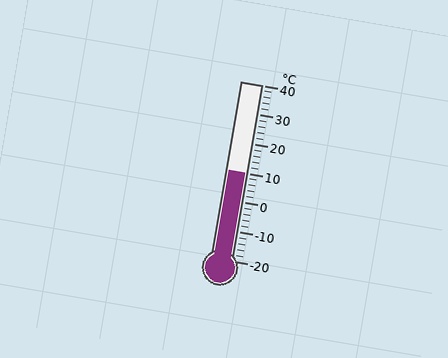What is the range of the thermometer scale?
The thermometer scale ranges from -20°C to 40°C.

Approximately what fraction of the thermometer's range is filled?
The thermometer is filled to approximately 50% of its range.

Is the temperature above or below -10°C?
The temperature is above -10°C.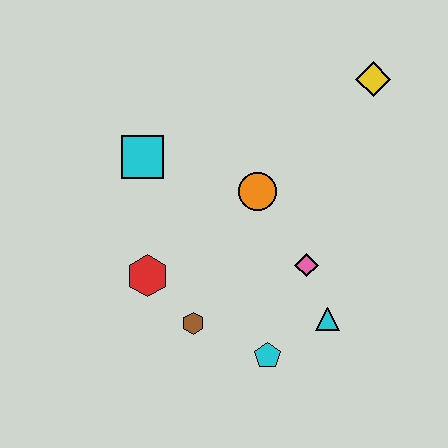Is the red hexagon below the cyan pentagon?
No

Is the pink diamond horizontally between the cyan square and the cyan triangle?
Yes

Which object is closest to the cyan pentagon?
The cyan triangle is closest to the cyan pentagon.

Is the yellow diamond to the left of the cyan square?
No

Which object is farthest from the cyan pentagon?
The yellow diamond is farthest from the cyan pentagon.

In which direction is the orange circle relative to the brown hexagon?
The orange circle is above the brown hexagon.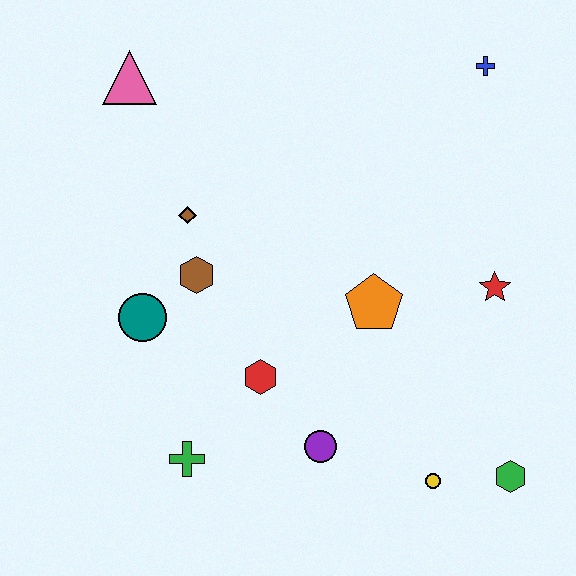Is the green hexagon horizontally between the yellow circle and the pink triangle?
No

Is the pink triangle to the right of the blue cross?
No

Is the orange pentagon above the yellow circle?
Yes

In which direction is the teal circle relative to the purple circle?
The teal circle is to the left of the purple circle.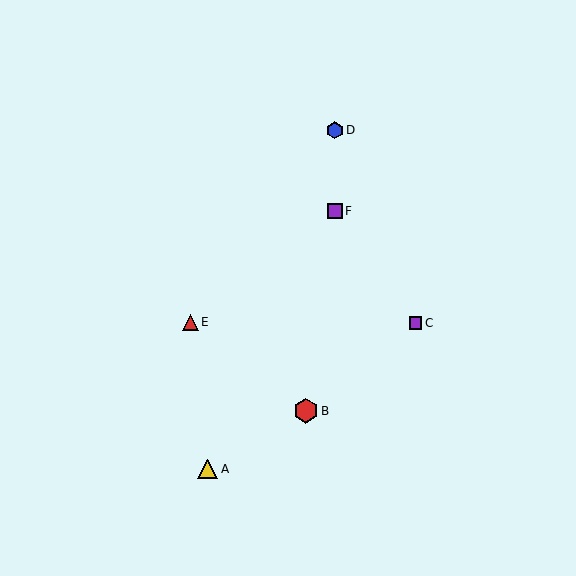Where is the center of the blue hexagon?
The center of the blue hexagon is at (335, 130).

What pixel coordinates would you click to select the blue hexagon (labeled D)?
Click at (335, 130) to select the blue hexagon D.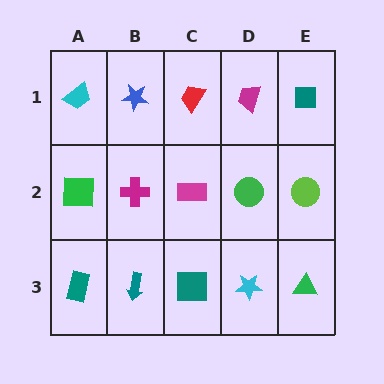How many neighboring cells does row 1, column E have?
2.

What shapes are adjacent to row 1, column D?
A green circle (row 2, column D), a red trapezoid (row 1, column C), a teal square (row 1, column E).